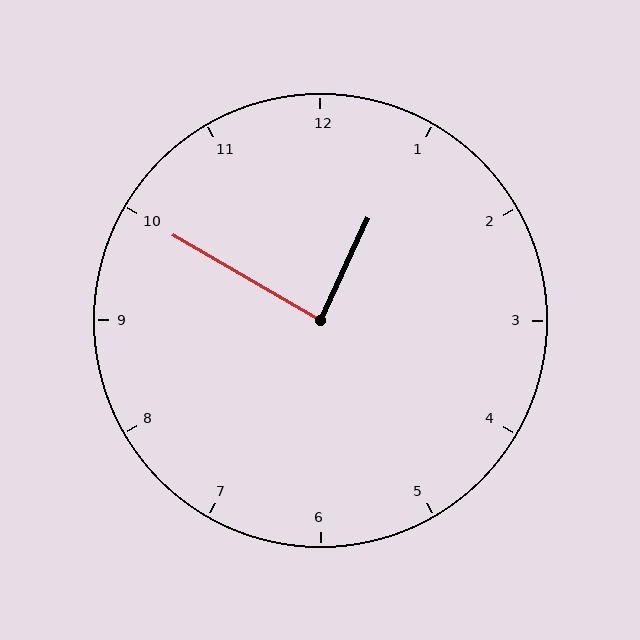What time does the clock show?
12:50.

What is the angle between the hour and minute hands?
Approximately 85 degrees.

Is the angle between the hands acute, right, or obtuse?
It is right.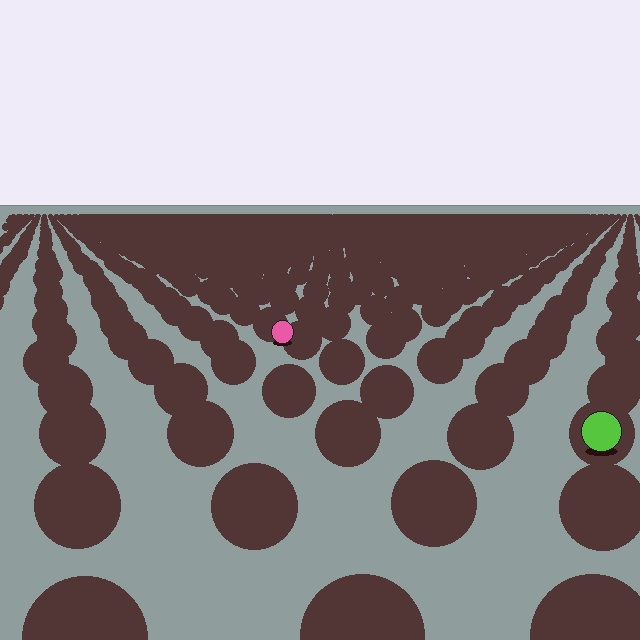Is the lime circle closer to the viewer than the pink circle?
Yes. The lime circle is closer — you can tell from the texture gradient: the ground texture is coarser near it.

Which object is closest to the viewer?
The lime circle is closest. The texture marks near it are larger and more spread out.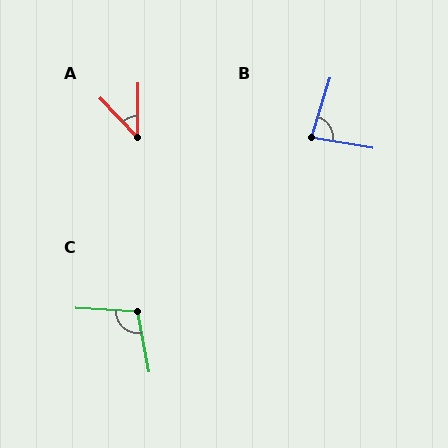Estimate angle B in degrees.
Approximately 82 degrees.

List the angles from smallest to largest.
A (44°), B (82°), C (104°).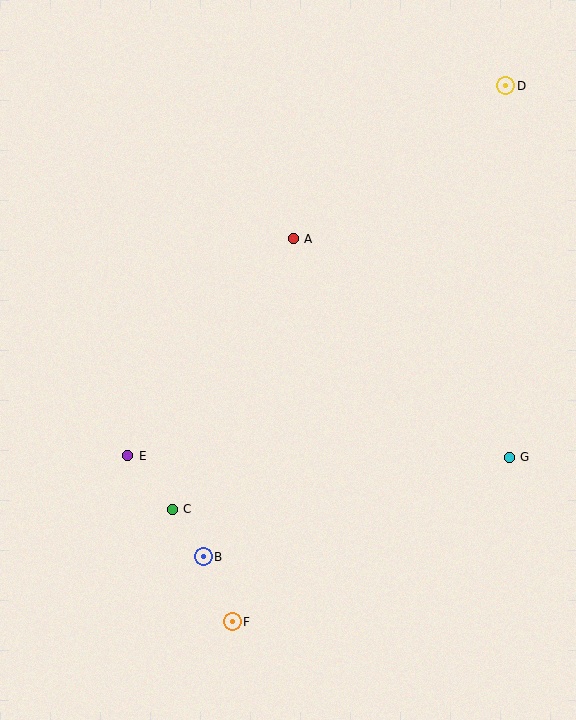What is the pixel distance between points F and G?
The distance between F and G is 322 pixels.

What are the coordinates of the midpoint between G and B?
The midpoint between G and B is at (356, 507).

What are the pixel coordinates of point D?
Point D is at (506, 86).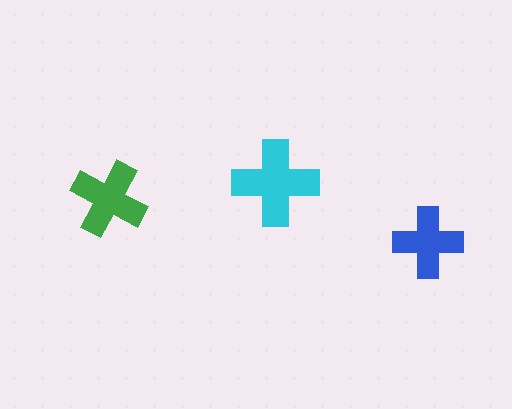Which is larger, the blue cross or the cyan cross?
The cyan one.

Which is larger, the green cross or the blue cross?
The green one.